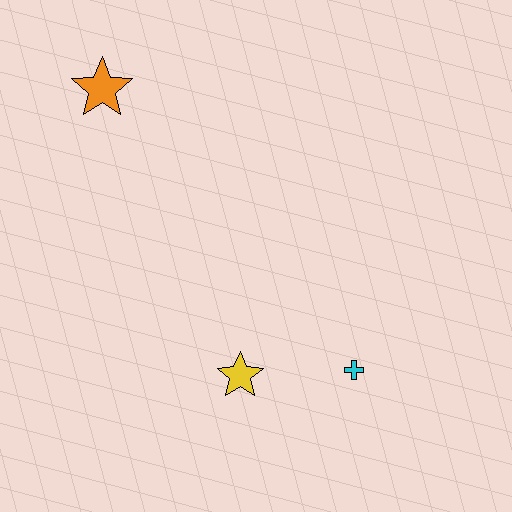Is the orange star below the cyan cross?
No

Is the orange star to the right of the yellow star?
No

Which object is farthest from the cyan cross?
The orange star is farthest from the cyan cross.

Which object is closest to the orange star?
The yellow star is closest to the orange star.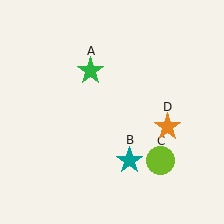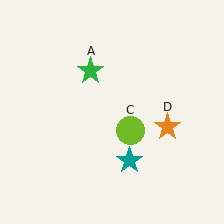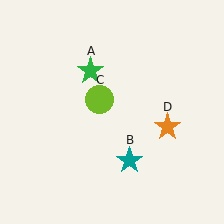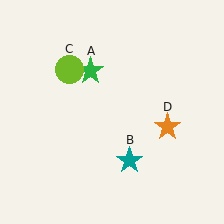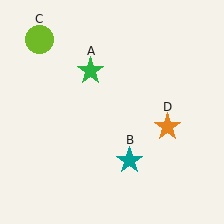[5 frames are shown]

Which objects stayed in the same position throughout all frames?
Green star (object A) and teal star (object B) and orange star (object D) remained stationary.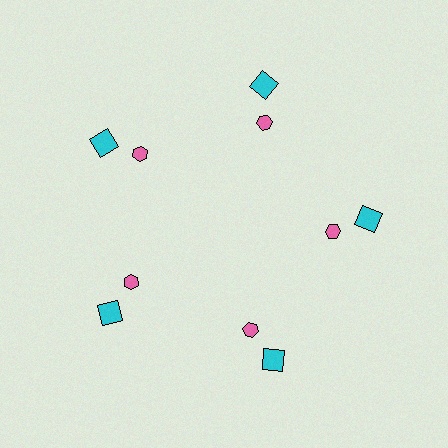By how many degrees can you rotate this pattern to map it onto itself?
The pattern maps onto itself every 72 degrees of rotation.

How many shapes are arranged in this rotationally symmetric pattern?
There are 10 shapes, arranged in 5 groups of 2.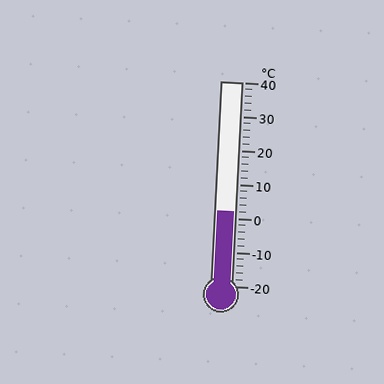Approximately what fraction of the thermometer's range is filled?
The thermometer is filled to approximately 35% of its range.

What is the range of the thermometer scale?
The thermometer scale ranges from -20°C to 40°C.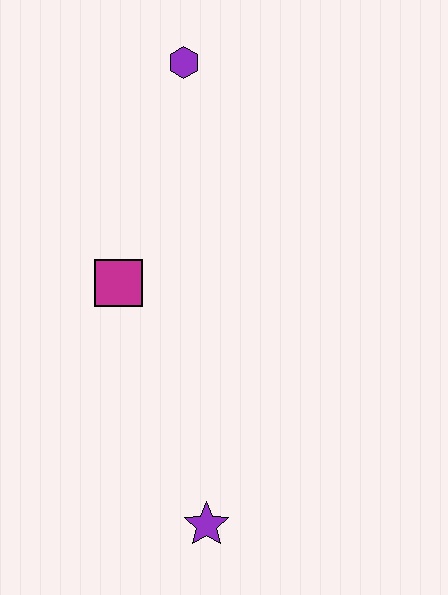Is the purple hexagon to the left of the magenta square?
No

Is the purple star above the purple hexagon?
No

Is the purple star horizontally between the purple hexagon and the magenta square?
No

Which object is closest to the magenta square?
The purple hexagon is closest to the magenta square.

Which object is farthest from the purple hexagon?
The purple star is farthest from the purple hexagon.